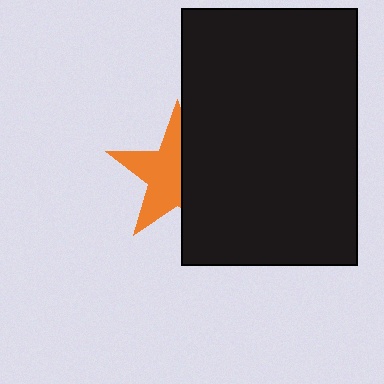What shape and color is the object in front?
The object in front is a black rectangle.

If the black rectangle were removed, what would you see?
You would see the complete orange star.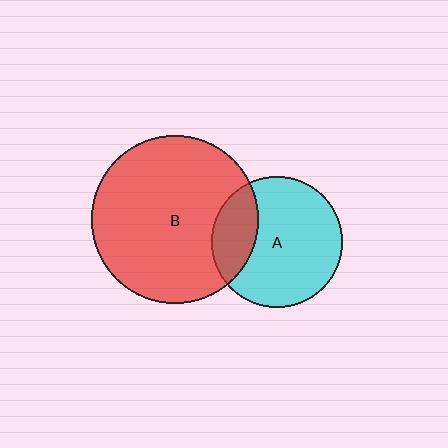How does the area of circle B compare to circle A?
Approximately 1.7 times.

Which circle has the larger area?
Circle B (red).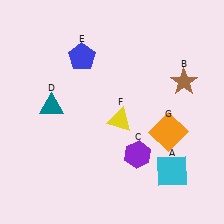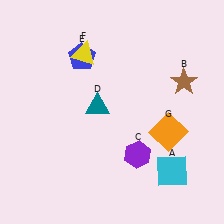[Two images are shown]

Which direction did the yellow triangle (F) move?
The yellow triangle (F) moved up.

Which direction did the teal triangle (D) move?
The teal triangle (D) moved right.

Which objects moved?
The objects that moved are: the teal triangle (D), the yellow triangle (F).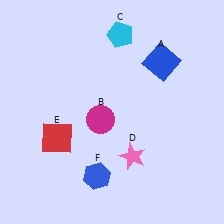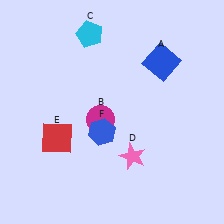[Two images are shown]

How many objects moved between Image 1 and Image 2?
2 objects moved between the two images.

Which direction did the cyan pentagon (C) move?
The cyan pentagon (C) moved left.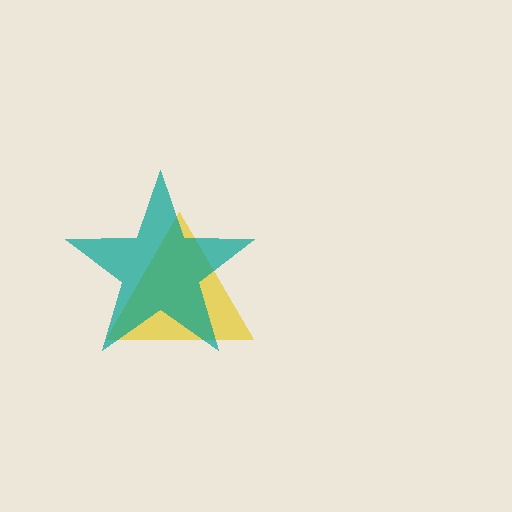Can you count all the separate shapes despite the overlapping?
Yes, there are 2 separate shapes.